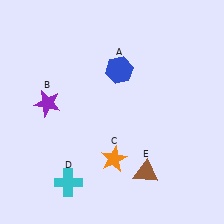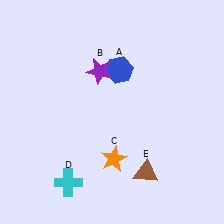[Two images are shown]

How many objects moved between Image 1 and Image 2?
1 object moved between the two images.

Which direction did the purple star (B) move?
The purple star (B) moved right.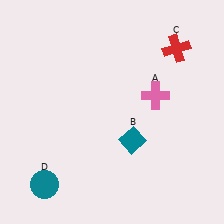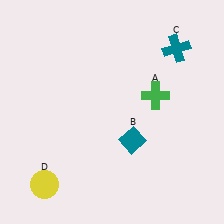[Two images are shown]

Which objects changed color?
A changed from pink to green. C changed from red to teal. D changed from teal to yellow.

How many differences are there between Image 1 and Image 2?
There are 3 differences between the two images.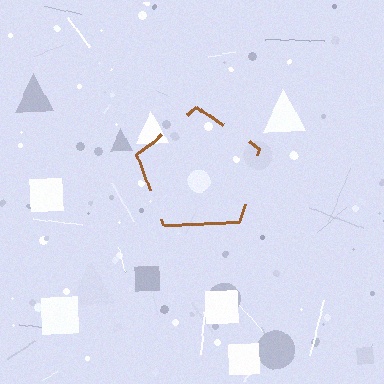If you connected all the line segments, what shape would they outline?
They would outline a pentagon.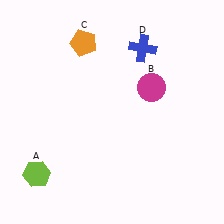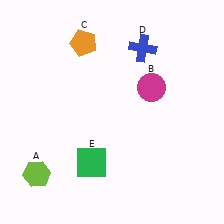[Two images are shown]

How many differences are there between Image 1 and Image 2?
There is 1 difference between the two images.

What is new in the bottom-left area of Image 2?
A green square (E) was added in the bottom-left area of Image 2.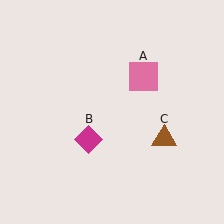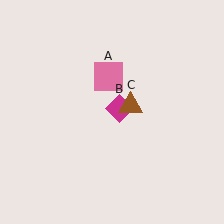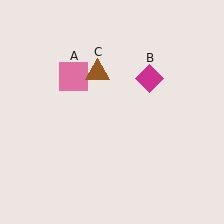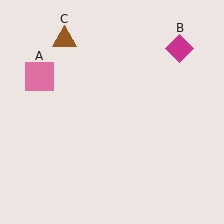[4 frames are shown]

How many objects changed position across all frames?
3 objects changed position: pink square (object A), magenta diamond (object B), brown triangle (object C).